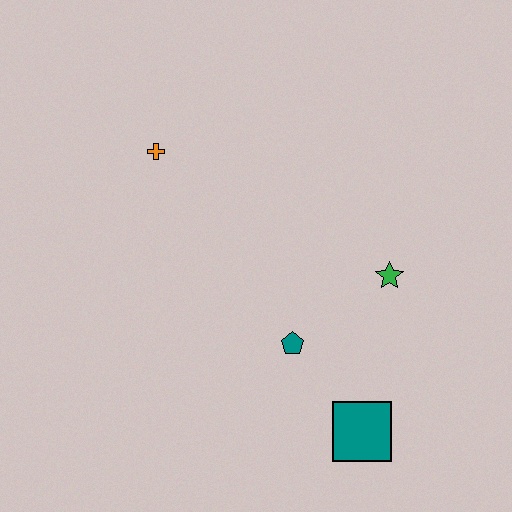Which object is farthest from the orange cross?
The teal square is farthest from the orange cross.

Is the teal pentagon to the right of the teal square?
No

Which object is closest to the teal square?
The teal pentagon is closest to the teal square.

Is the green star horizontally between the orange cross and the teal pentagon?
No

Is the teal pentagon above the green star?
No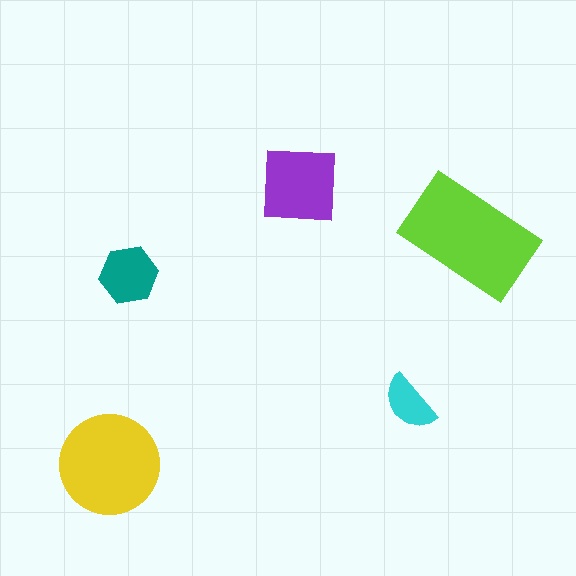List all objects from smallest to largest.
The cyan semicircle, the teal hexagon, the purple square, the yellow circle, the lime rectangle.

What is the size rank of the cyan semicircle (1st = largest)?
5th.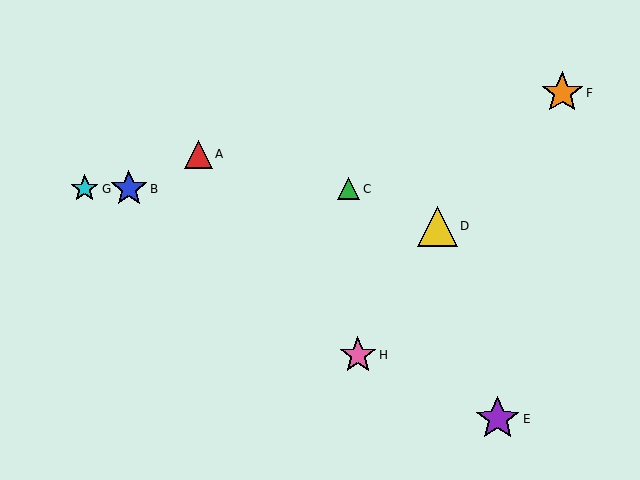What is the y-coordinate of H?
Object H is at y≈355.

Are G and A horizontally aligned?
No, G is at y≈189 and A is at y≈154.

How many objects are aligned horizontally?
3 objects (B, C, G) are aligned horizontally.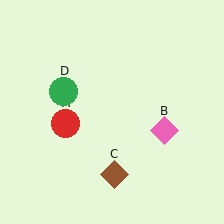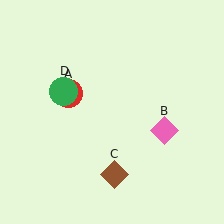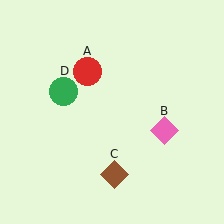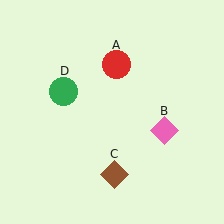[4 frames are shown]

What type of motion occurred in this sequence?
The red circle (object A) rotated clockwise around the center of the scene.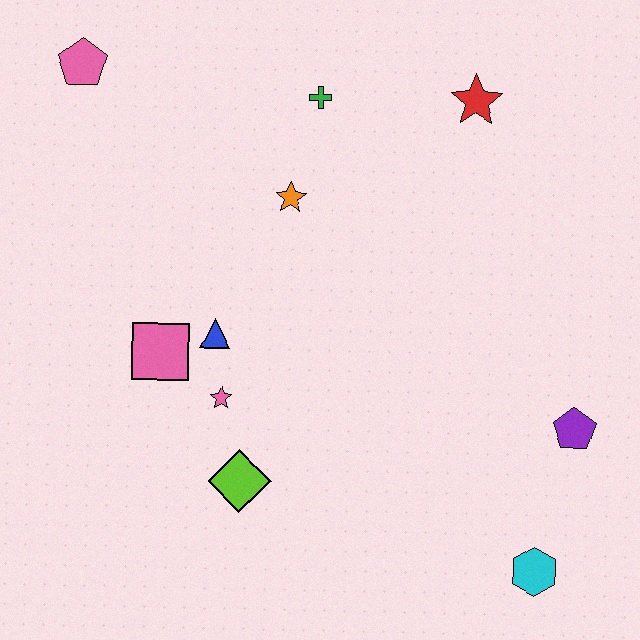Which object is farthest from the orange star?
The cyan hexagon is farthest from the orange star.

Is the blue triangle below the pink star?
No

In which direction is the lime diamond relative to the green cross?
The lime diamond is below the green cross.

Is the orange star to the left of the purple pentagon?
Yes